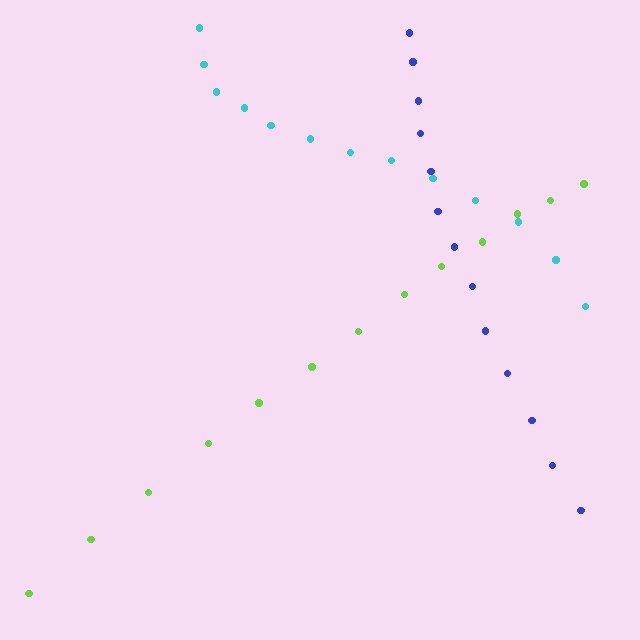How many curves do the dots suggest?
There are 3 distinct paths.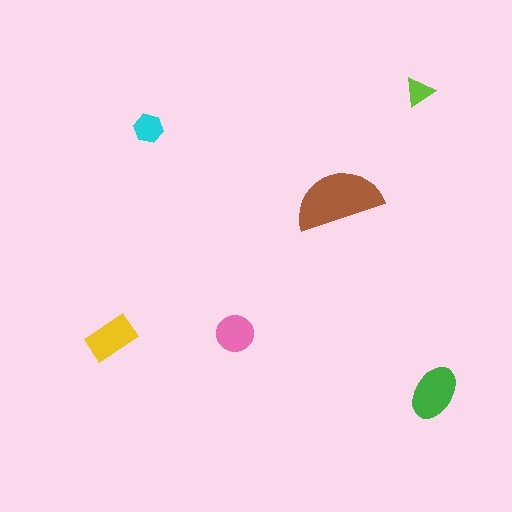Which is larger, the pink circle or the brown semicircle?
The brown semicircle.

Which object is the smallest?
The lime triangle.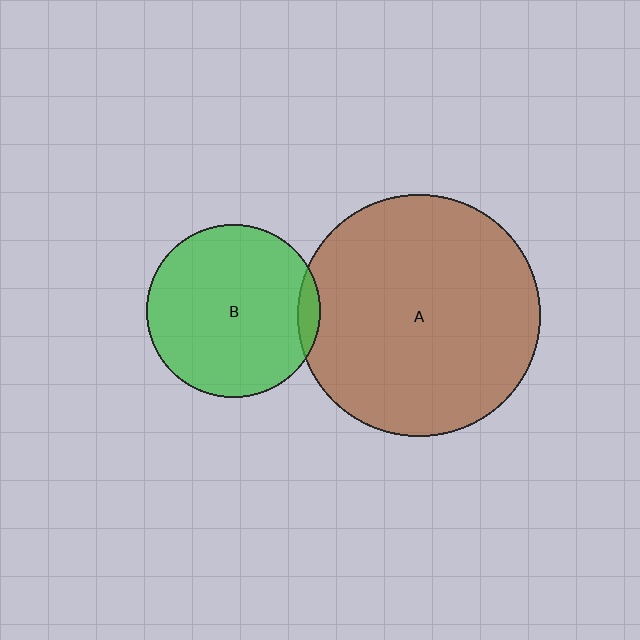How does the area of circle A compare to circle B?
Approximately 1.9 times.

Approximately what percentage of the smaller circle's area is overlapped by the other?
Approximately 5%.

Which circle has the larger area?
Circle A (brown).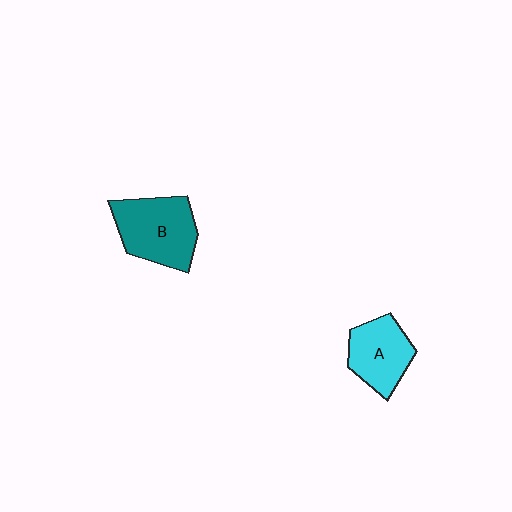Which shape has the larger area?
Shape B (teal).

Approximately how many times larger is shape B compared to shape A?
Approximately 1.3 times.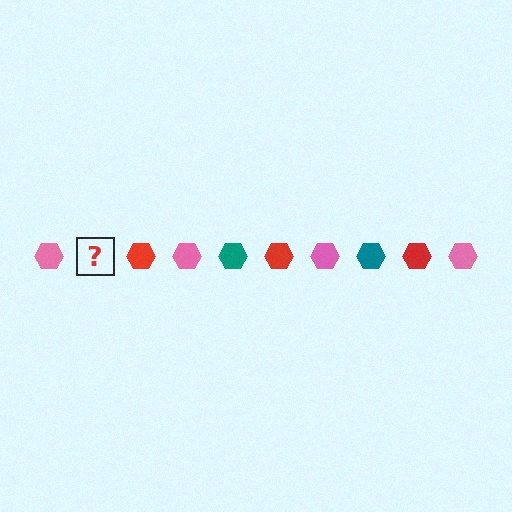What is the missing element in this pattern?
The missing element is a teal hexagon.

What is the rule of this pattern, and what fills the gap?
The rule is that the pattern cycles through pink, teal, red hexagons. The gap should be filled with a teal hexagon.